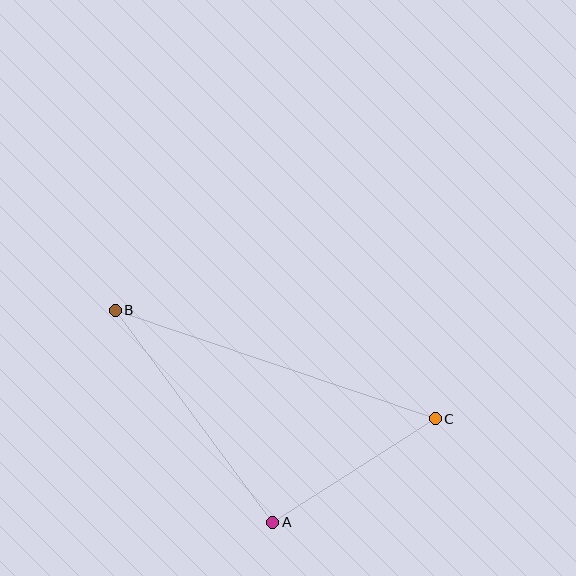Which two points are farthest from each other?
Points B and C are farthest from each other.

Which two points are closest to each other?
Points A and C are closest to each other.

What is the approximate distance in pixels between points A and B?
The distance between A and B is approximately 264 pixels.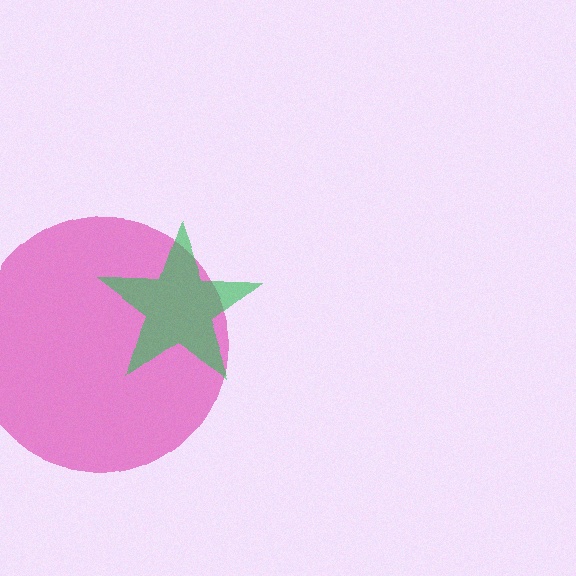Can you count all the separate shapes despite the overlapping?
Yes, there are 2 separate shapes.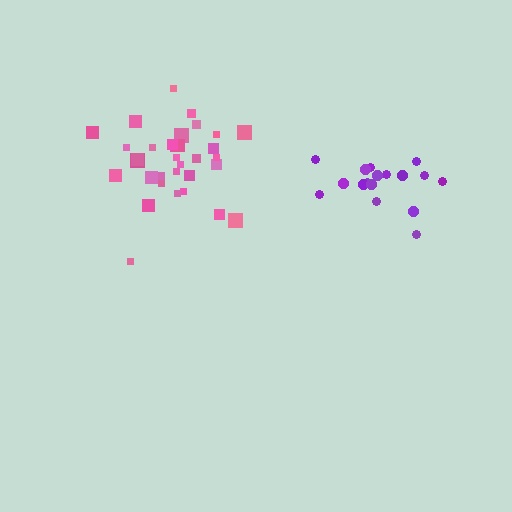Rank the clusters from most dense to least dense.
pink, purple.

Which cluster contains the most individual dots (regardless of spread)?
Pink (33).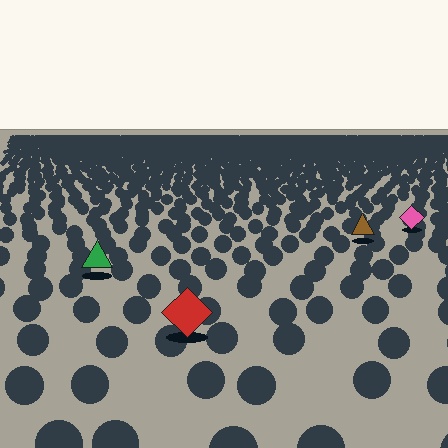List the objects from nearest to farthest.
From nearest to farthest: the red diamond, the green triangle, the brown triangle, the pink diamond.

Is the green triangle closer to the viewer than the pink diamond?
Yes. The green triangle is closer — you can tell from the texture gradient: the ground texture is coarser near it.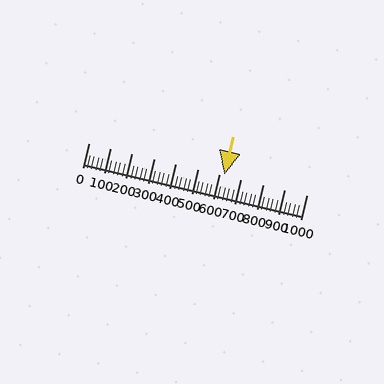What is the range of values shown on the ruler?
The ruler shows values from 0 to 1000.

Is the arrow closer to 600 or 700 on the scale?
The arrow is closer to 600.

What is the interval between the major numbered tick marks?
The major tick marks are spaced 100 units apart.